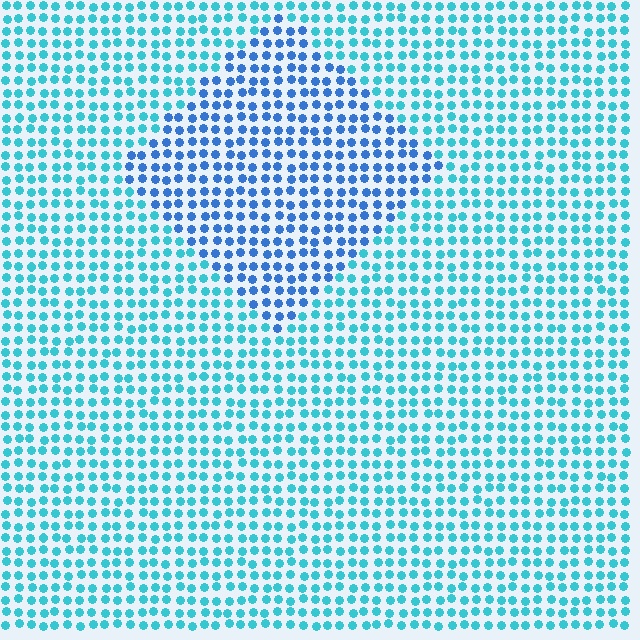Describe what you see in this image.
The image is filled with small cyan elements in a uniform arrangement. A diamond-shaped region is visible where the elements are tinted to a slightly different hue, forming a subtle color boundary.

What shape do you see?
I see a diamond.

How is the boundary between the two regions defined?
The boundary is defined purely by a slight shift in hue (about 32 degrees). Spacing, size, and orientation are identical on both sides.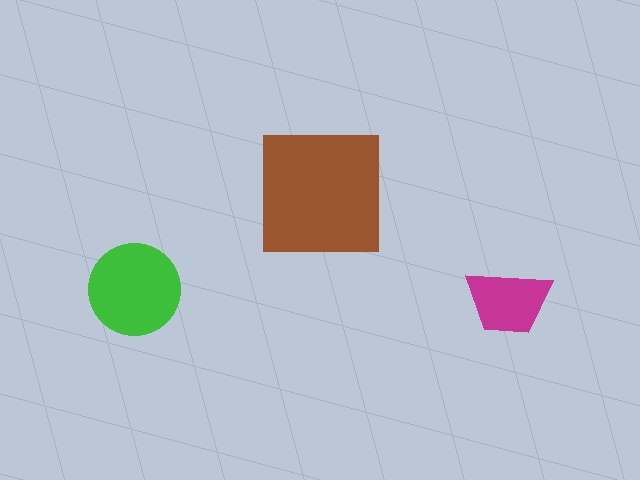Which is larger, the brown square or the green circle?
The brown square.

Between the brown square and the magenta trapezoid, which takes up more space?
The brown square.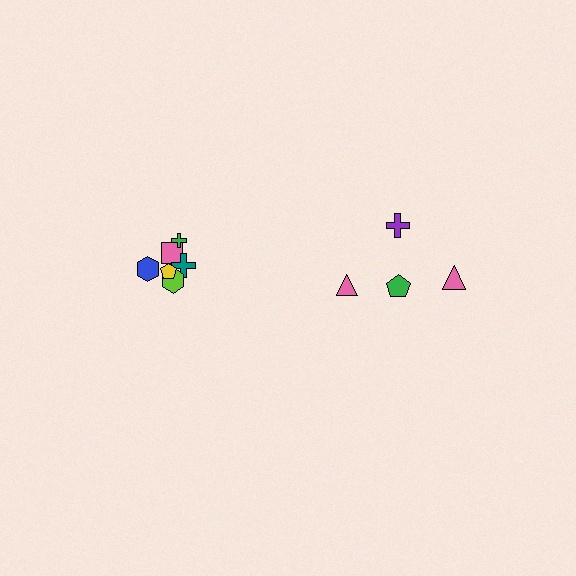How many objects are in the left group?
There are 6 objects.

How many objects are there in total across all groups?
There are 10 objects.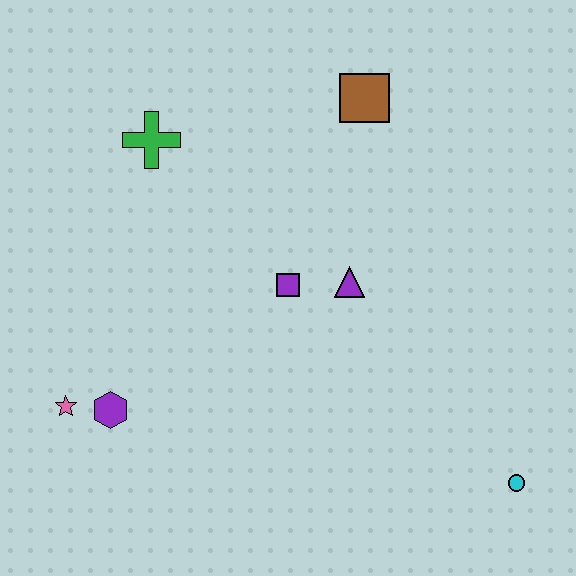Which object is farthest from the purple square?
The cyan circle is farthest from the purple square.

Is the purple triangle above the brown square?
No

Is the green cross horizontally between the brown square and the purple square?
No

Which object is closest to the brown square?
The purple triangle is closest to the brown square.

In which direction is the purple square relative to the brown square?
The purple square is below the brown square.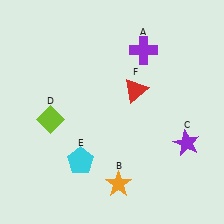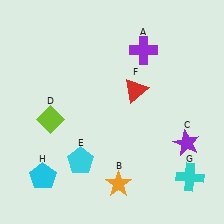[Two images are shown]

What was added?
A cyan cross (G), a cyan pentagon (H) were added in Image 2.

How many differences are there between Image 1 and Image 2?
There are 2 differences between the two images.